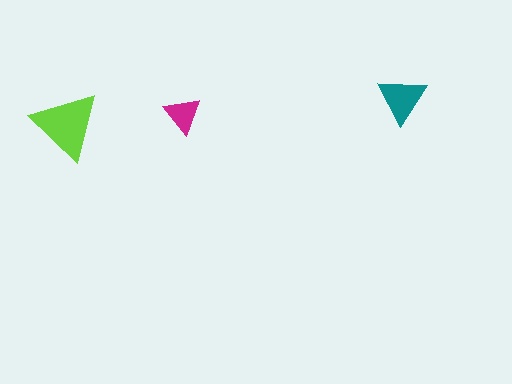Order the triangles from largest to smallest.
the lime one, the teal one, the magenta one.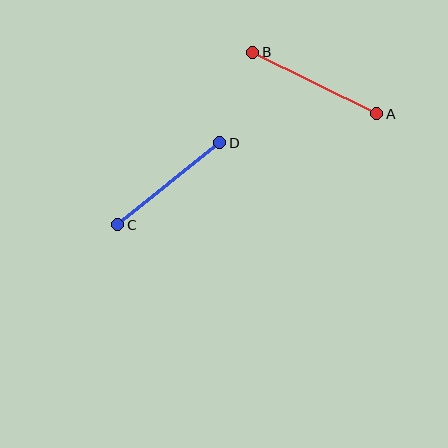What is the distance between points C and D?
The distance is approximately 131 pixels.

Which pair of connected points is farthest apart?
Points A and B are farthest apart.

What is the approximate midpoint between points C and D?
The midpoint is at approximately (169, 184) pixels.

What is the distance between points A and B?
The distance is approximately 138 pixels.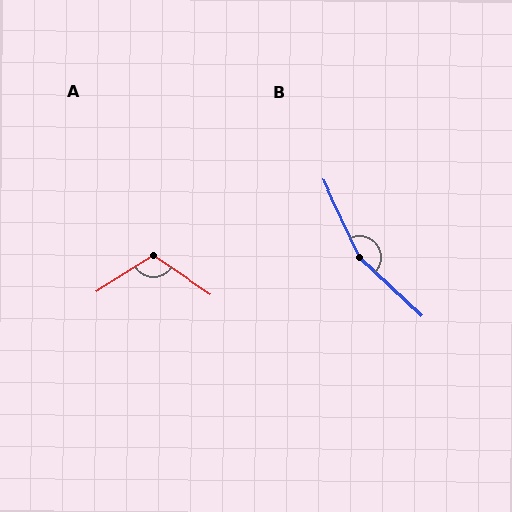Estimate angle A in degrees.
Approximately 114 degrees.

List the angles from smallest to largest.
A (114°), B (158°).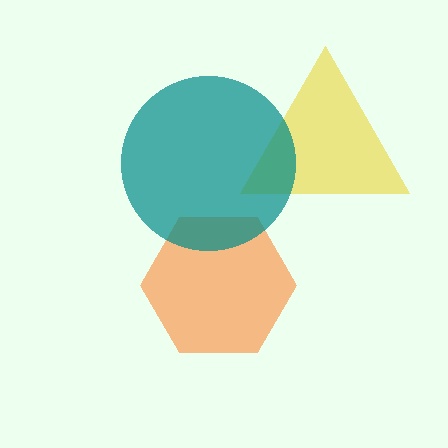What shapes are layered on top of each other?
The layered shapes are: an orange hexagon, a yellow triangle, a teal circle.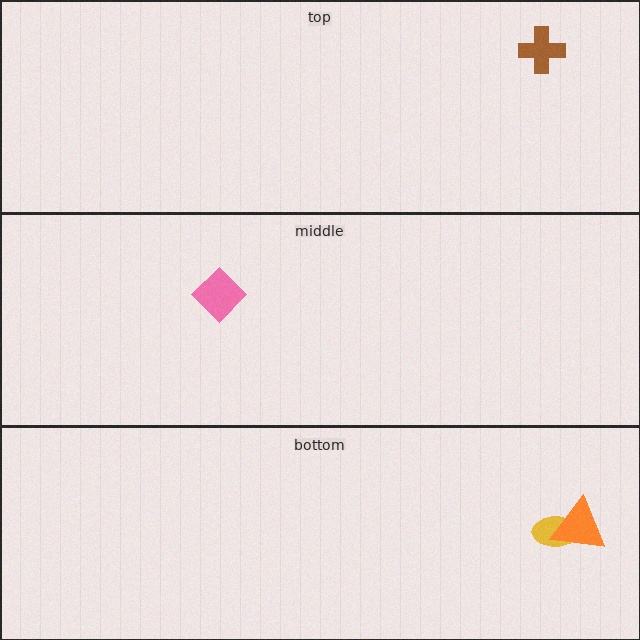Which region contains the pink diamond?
The middle region.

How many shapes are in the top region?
1.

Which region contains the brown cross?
The top region.